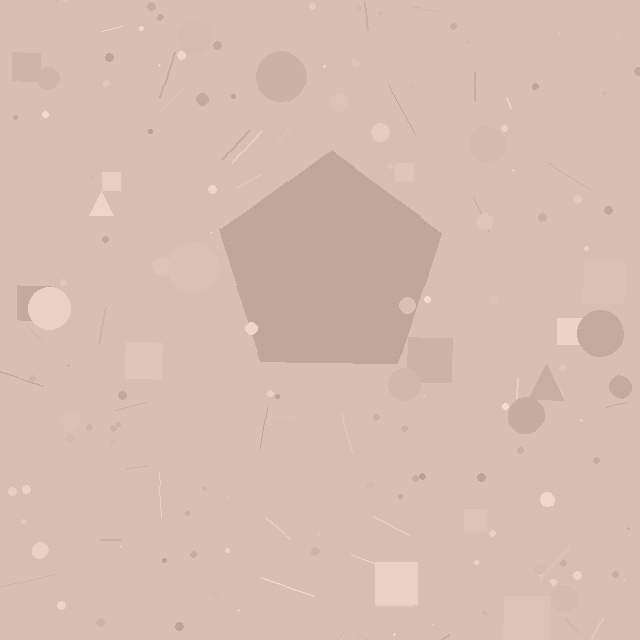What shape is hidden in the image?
A pentagon is hidden in the image.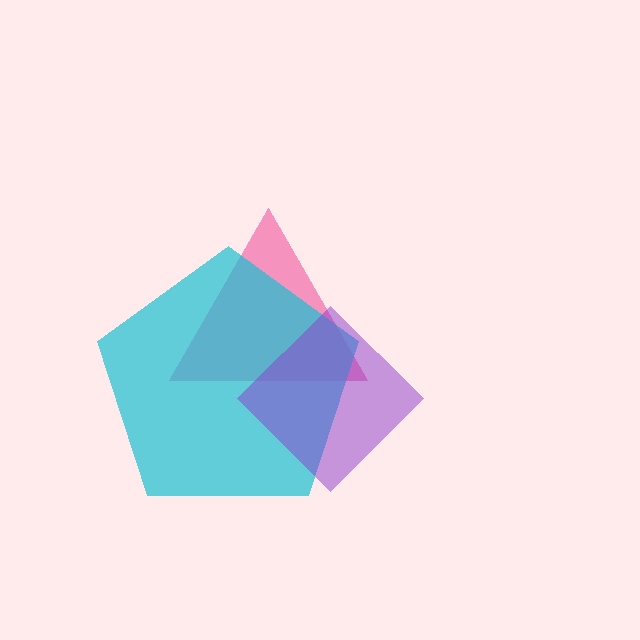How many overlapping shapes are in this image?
There are 3 overlapping shapes in the image.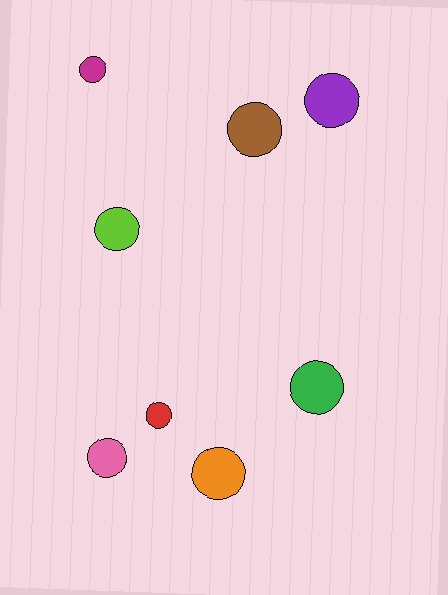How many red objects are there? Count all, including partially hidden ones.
There is 1 red object.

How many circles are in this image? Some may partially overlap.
There are 8 circles.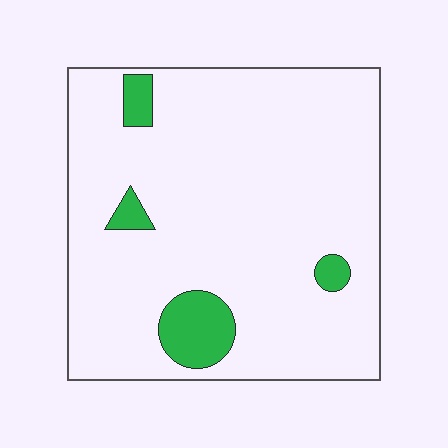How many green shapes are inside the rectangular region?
4.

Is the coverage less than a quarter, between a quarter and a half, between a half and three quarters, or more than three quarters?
Less than a quarter.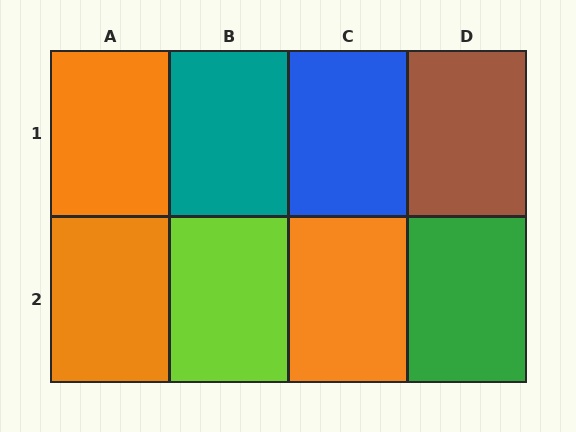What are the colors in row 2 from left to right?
Orange, lime, orange, green.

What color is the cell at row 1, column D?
Brown.